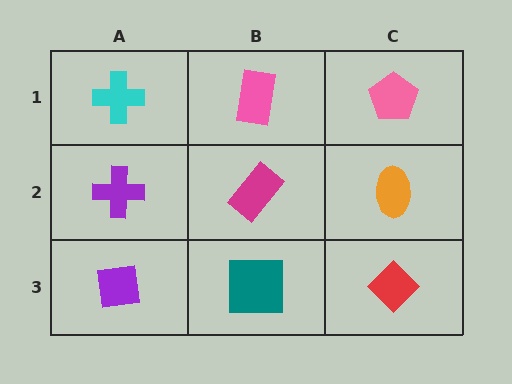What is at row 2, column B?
A magenta rectangle.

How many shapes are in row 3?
3 shapes.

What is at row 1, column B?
A pink rectangle.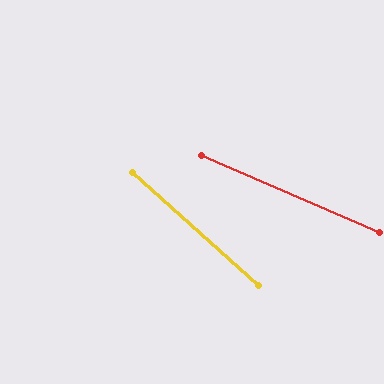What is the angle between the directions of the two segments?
Approximately 18 degrees.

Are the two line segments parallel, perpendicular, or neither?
Neither parallel nor perpendicular — they differ by about 18°.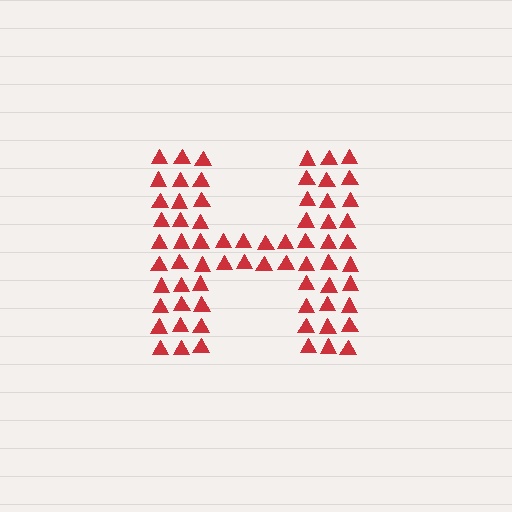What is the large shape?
The large shape is the letter H.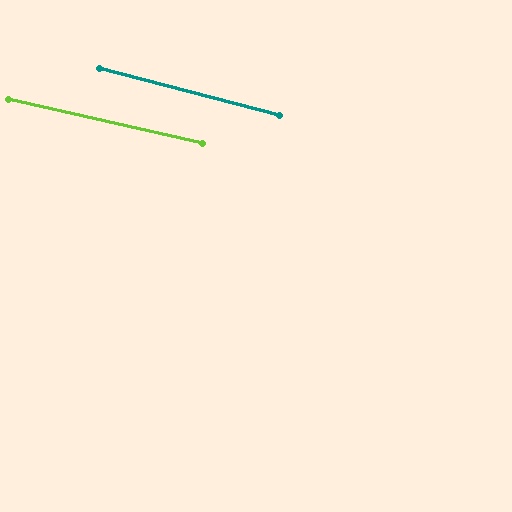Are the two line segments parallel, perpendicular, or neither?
Parallel — their directions differ by only 1.6°.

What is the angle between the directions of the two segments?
Approximately 2 degrees.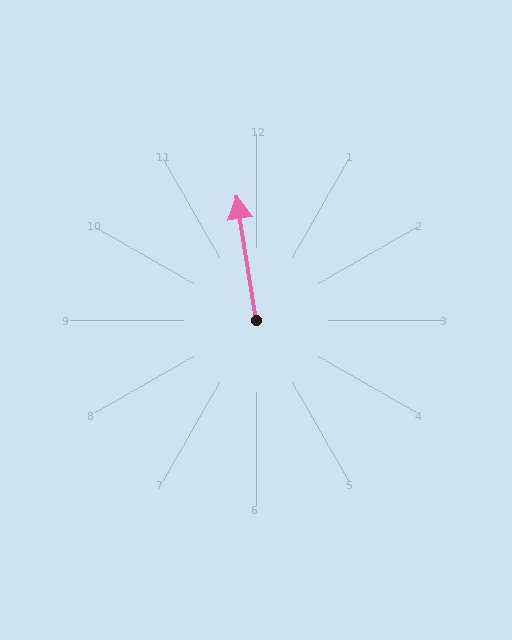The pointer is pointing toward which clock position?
Roughly 12 o'clock.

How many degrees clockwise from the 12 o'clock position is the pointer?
Approximately 351 degrees.